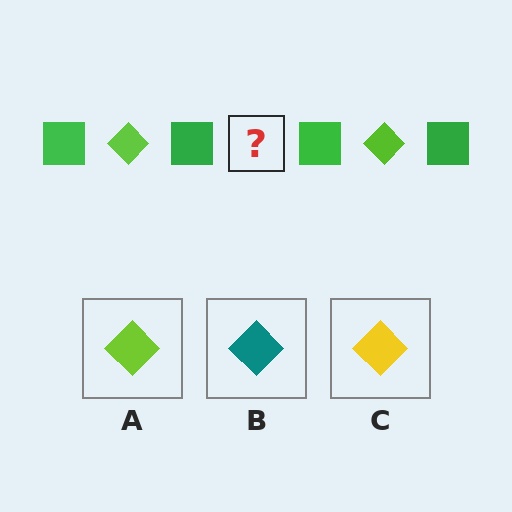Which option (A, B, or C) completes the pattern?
A.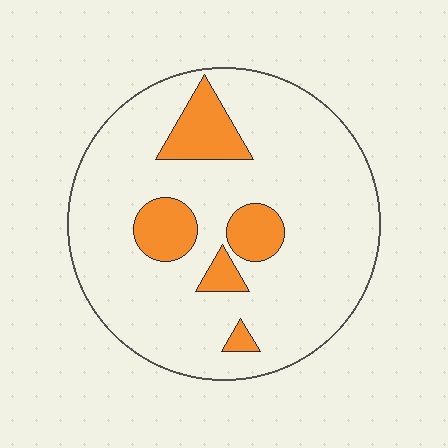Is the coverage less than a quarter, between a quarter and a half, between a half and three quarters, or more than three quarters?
Less than a quarter.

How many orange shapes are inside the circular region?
5.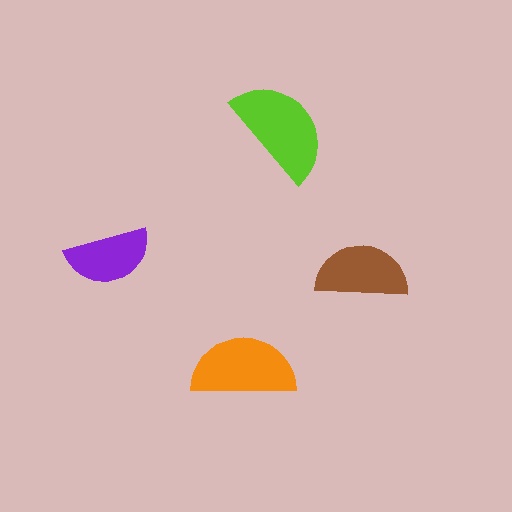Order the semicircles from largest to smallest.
the lime one, the orange one, the brown one, the purple one.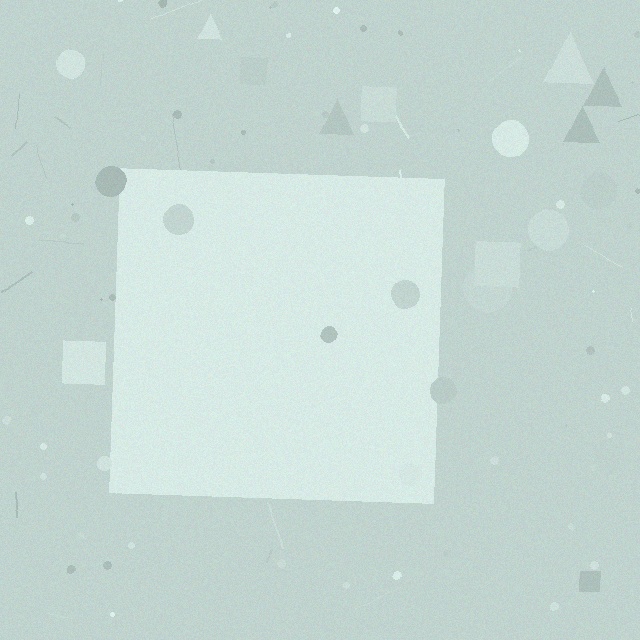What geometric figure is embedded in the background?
A square is embedded in the background.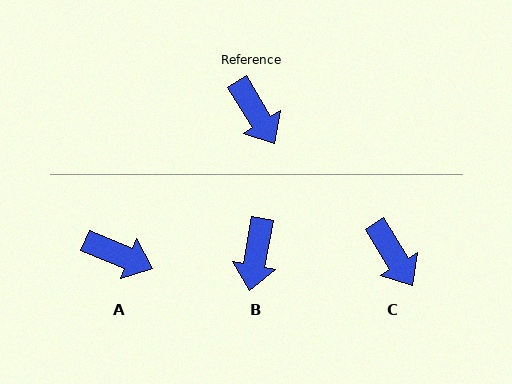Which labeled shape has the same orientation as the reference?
C.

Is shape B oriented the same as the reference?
No, it is off by about 42 degrees.